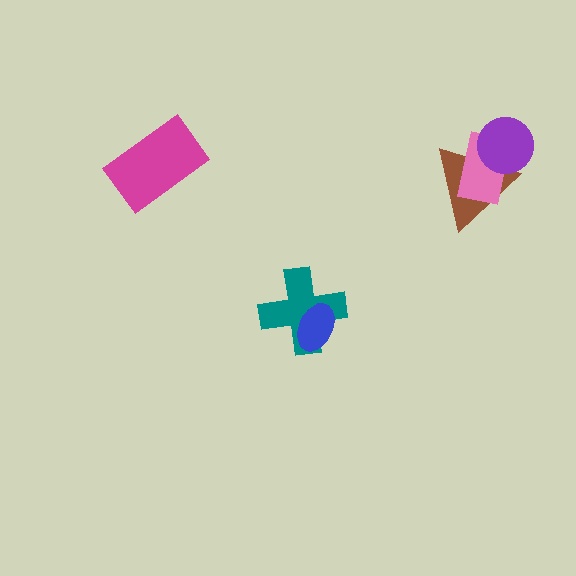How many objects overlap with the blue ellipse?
1 object overlaps with the blue ellipse.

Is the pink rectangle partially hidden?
Yes, it is partially covered by another shape.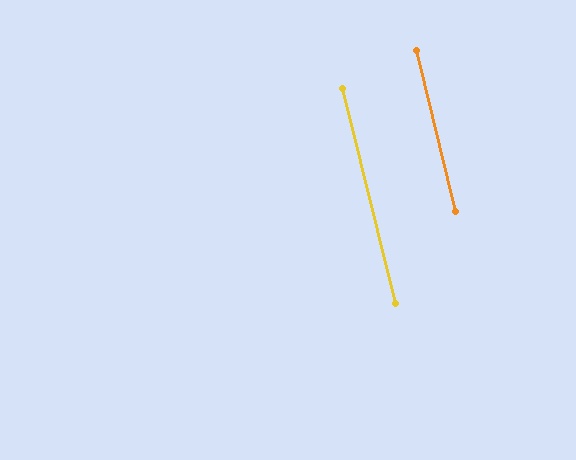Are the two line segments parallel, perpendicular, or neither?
Parallel — their directions differ by only 0.4°.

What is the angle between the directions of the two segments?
Approximately 0 degrees.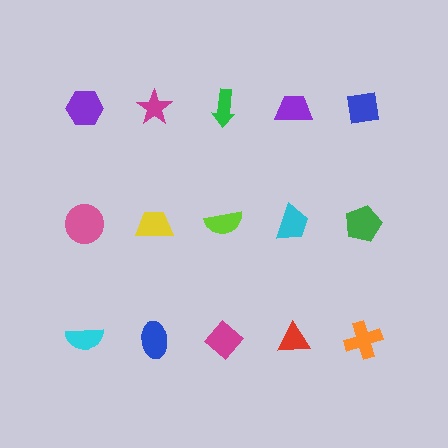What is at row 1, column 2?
A magenta star.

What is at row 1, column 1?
A purple hexagon.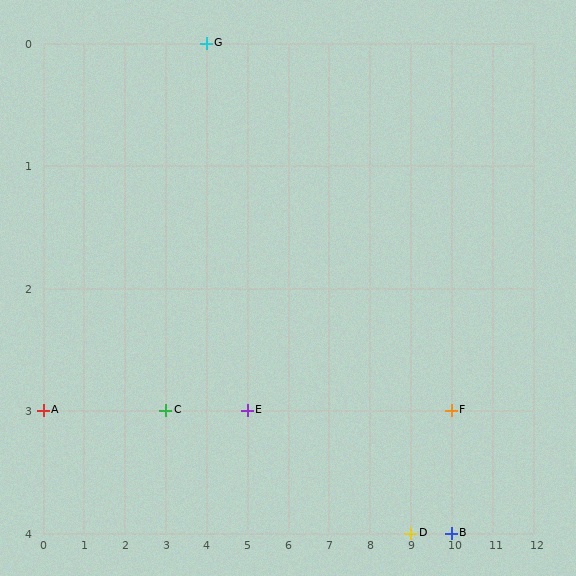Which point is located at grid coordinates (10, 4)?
Point B is at (10, 4).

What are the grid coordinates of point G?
Point G is at grid coordinates (4, 0).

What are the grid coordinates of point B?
Point B is at grid coordinates (10, 4).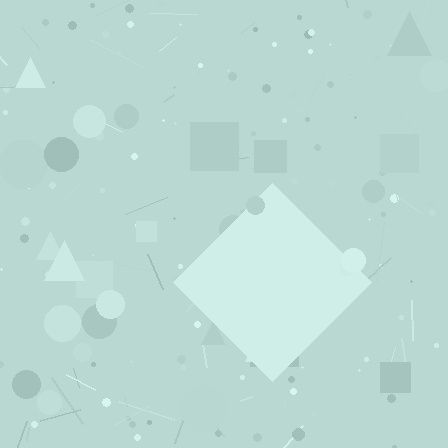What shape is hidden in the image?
A diamond is hidden in the image.